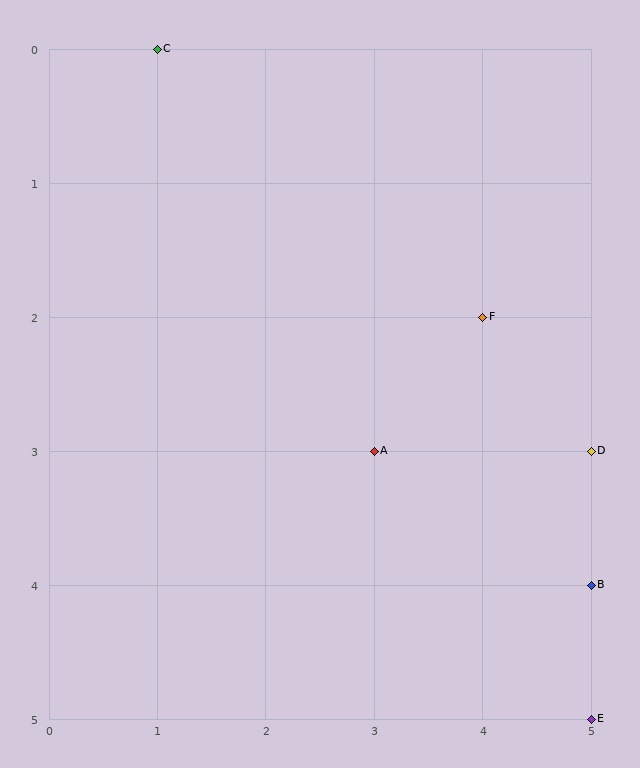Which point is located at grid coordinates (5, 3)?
Point D is at (5, 3).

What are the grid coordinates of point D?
Point D is at grid coordinates (5, 3).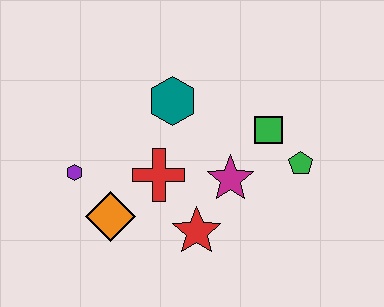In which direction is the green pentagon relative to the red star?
The green pentagon is to the right of the red star.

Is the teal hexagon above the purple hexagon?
Yes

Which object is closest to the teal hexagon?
The red cross is closest to the teal hexagon.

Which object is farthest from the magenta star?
The purple hexagon is farthest from the magenta star.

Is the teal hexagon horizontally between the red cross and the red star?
Yes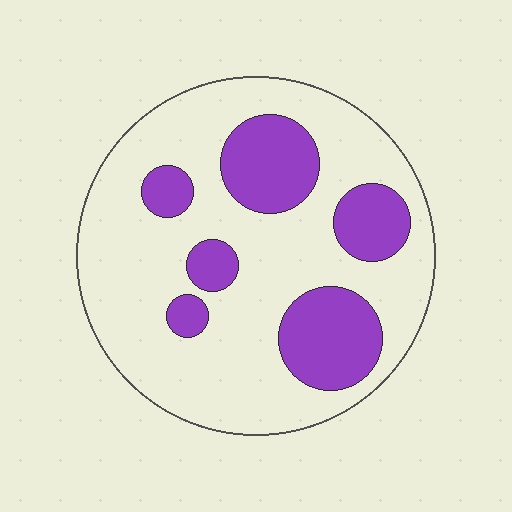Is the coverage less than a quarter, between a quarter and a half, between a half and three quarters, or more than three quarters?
Between a quarter and a half.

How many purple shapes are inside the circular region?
6.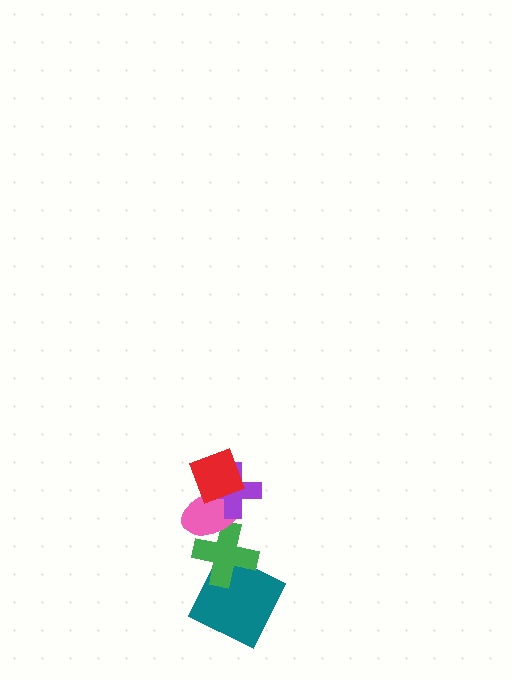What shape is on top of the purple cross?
The red square is on top of the purple cross.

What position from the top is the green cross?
The green cross is 4th from the top.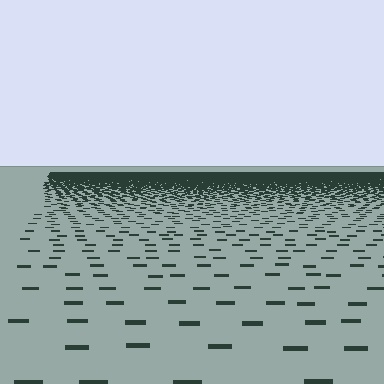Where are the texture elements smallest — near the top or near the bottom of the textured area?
Near the top.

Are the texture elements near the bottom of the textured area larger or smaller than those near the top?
Larger. Near the bottom, elements are closer to the viewer and appear at a bigger on-screen size.